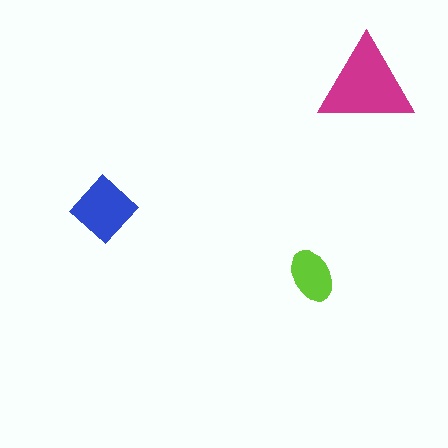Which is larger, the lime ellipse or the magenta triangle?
The magenta triangle.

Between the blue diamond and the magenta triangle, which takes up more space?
The magenta triangle.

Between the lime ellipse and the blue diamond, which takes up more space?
The blue diamond.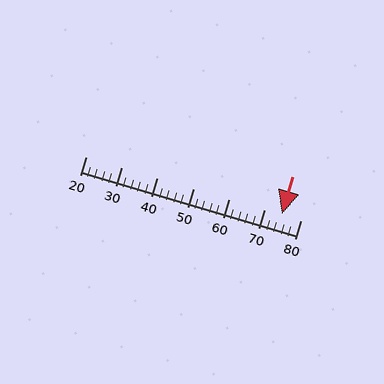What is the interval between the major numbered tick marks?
The major tick marks are spaced 10 units apart.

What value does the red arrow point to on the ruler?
The red arrow points to approximately 75.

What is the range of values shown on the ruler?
The ruler shows values from 20 to 80.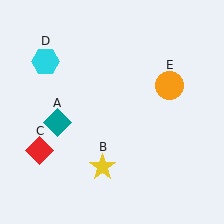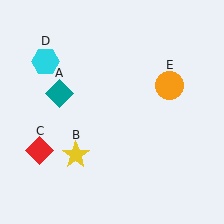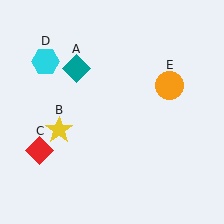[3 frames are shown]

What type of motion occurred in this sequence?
The teal diamond (object A), yellow star (object B) rotated clockwise around the center of the scene.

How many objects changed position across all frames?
2 objects changed position: teal diamond (object A), yellow star (object B).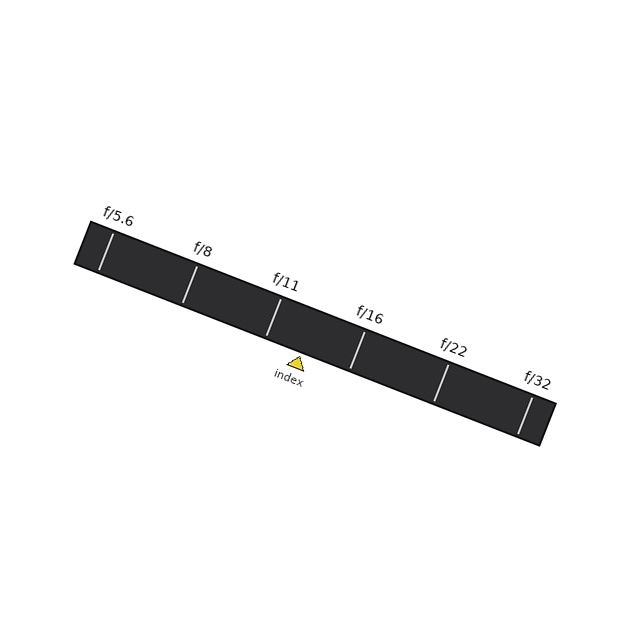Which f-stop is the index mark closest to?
The index mark is closest to f/11.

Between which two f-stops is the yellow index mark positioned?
The index mark is between f/11 and f/16.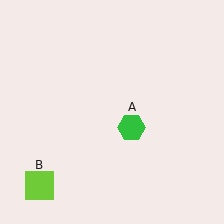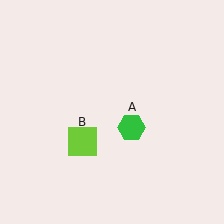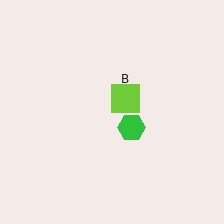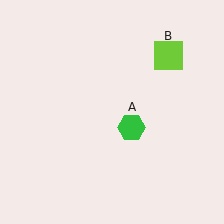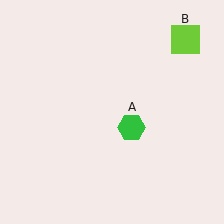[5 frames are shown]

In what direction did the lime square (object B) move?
The lime square (object B) moved up and to the right.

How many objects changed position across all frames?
1 object changed position: lime square (object B).